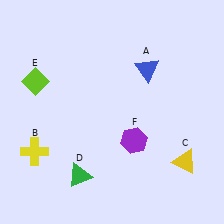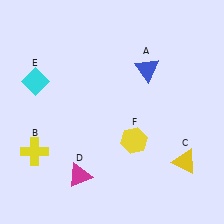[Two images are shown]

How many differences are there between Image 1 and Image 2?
There are 3 differences between the two images.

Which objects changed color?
D changed from green to magenta. E changed from lime to cyan. F changed from purple to yellow.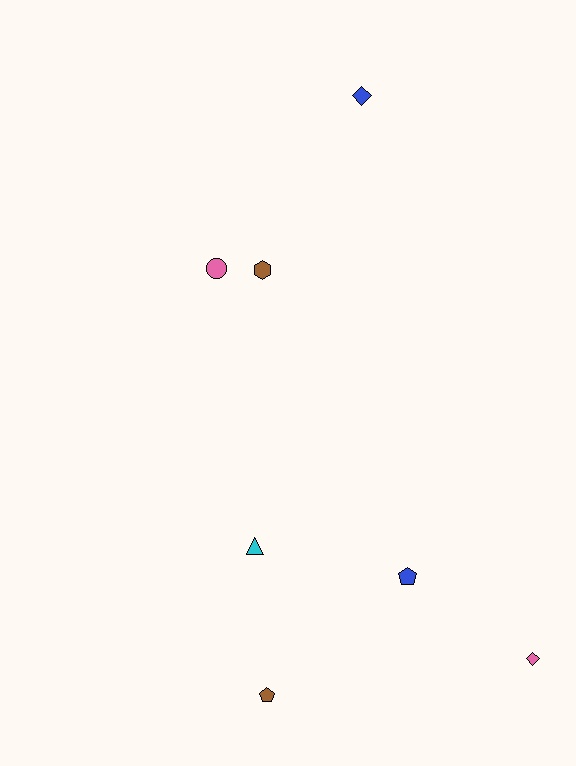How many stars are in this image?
There are no stars.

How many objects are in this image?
There are 7 objects.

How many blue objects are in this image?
There are 2 blue objects.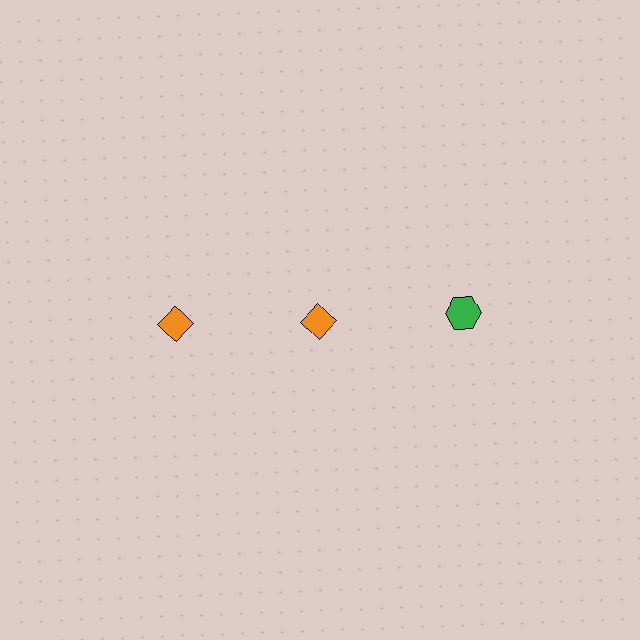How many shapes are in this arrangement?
There are 3 shapes arranged in a grid pattern.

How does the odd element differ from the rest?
It differs in both color (green instead of orange) and shape (hexagon instead of diamond).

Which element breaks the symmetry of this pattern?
The green hexagon in the top row, center column breaks the symmetry. All other shapes are orange diamonds.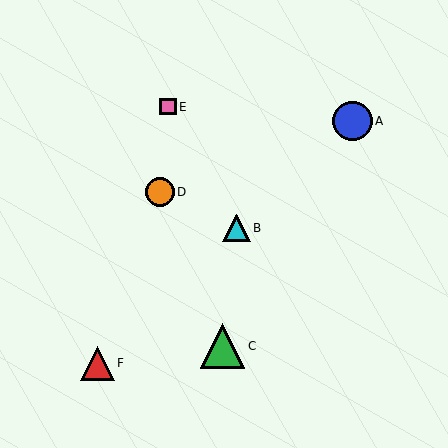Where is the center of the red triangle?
The center of the red triangle is at (97, 363).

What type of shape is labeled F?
Shape F is a red triangle.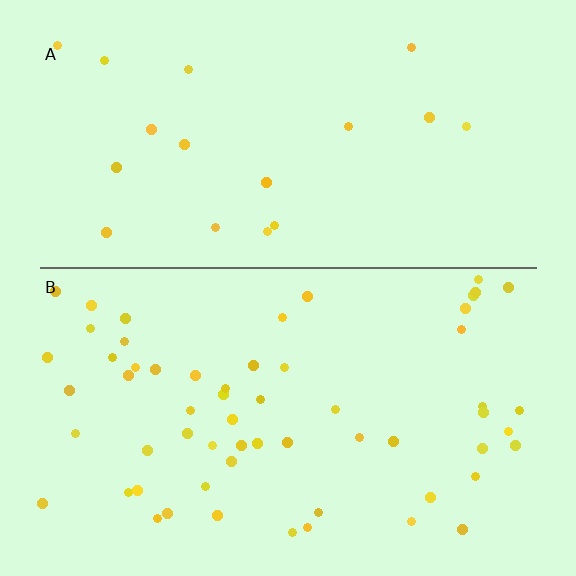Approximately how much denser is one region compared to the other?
Approximately 3.3× — region B over region A.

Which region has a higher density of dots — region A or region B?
B (the bottom).